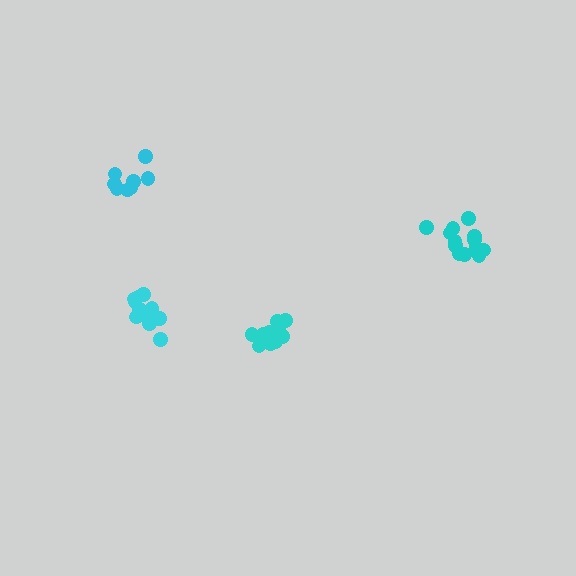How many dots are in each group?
Group 1: 11 dots, Group 2: 14 dots, Group 3: 13 dots, Group 4: 8 dots (46 total).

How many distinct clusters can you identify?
There are 4 distinct clusters.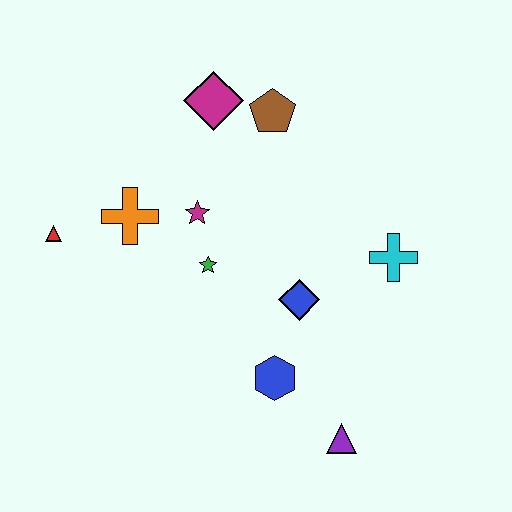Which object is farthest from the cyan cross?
The red triangle is farthest from the cyan cross.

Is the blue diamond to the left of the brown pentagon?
No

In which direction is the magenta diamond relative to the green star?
The magenta diamond is above the green star.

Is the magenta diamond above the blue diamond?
Yes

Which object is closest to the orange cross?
The magenta star is closest to the orange cross.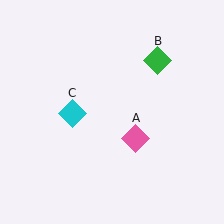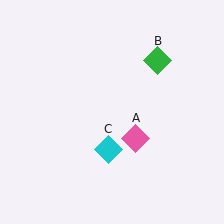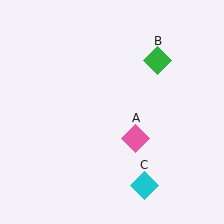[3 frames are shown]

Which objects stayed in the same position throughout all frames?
Pink diamond (object A) and green diamond (object B) remained stationary.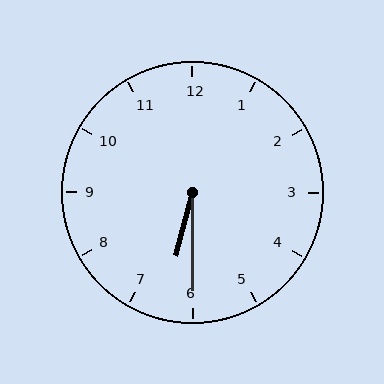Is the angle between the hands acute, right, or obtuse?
It is acute.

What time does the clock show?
6:30.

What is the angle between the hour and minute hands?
Approximately 15 degrees.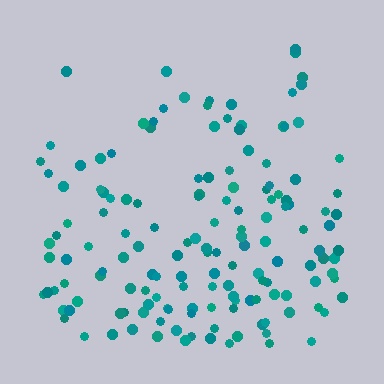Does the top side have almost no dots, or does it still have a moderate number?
Still a moderate number, just noticeably fewer than the bottom.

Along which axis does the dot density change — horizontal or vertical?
Vertical.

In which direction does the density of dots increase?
From top to bottom, with the bottom side densest.